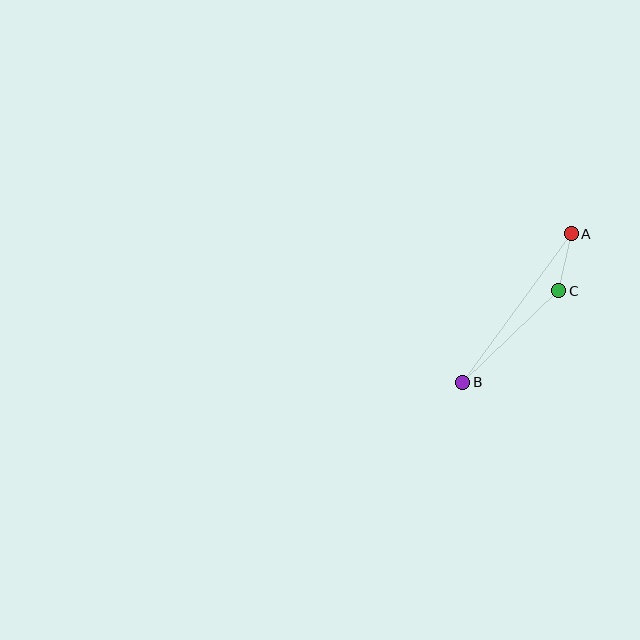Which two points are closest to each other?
Points A and C are closest to each other.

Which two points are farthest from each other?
Points A and B are farthest from each other.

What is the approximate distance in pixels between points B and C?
The distance between B and C is approximately 133 pixels.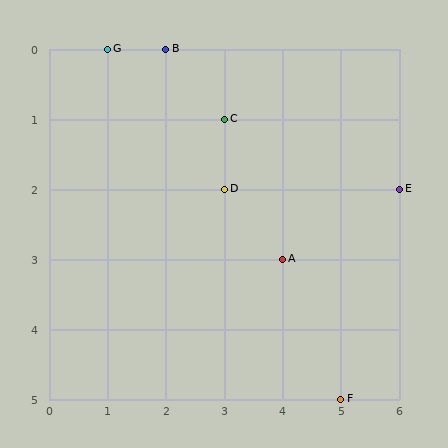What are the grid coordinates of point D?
Point D is at grid coordinates (3, 2).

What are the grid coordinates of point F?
Point F is at grid coordinates (5, 5).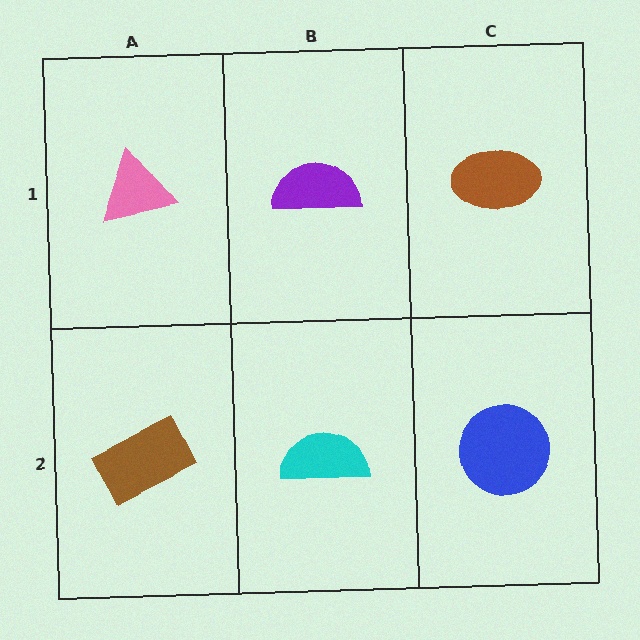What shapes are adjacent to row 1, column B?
A cyan semicircle (row 2, column B), a pink triangle (row 1, column A), a brown ellipse (row 1, column C).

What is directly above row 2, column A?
A pink triangle.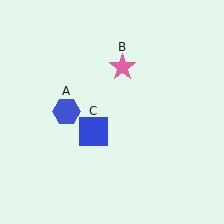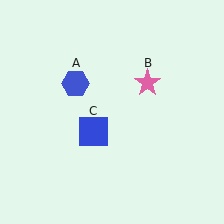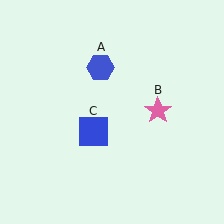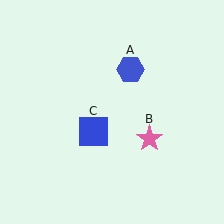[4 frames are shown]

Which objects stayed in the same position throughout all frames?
Blue square (object C) remained stationary.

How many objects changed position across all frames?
2 objects changed position: blue hexagon (object A), pink star (object B).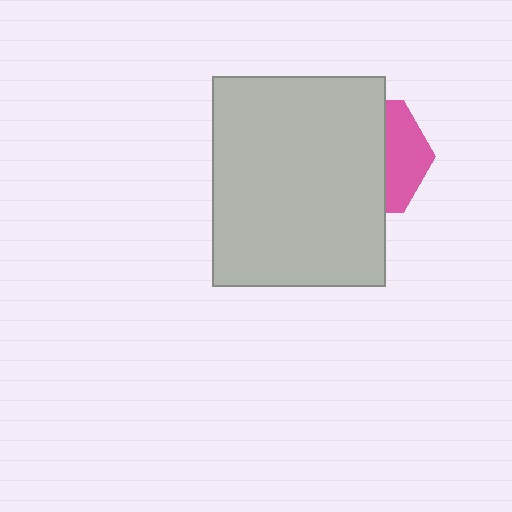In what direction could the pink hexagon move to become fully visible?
The pink hexagon could move right. That would shift it out from behind the light gray rectangle entirely.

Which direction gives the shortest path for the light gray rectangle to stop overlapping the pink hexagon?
Moving left gives the shortest separation.